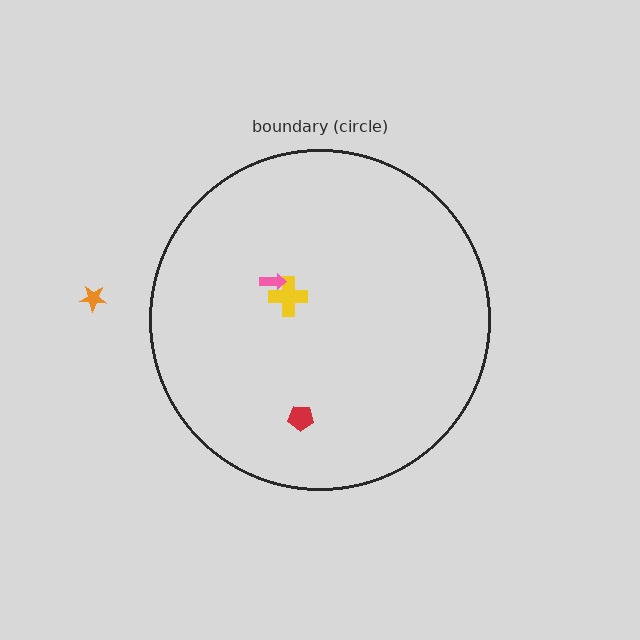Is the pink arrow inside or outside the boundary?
Inside.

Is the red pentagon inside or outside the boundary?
Inside.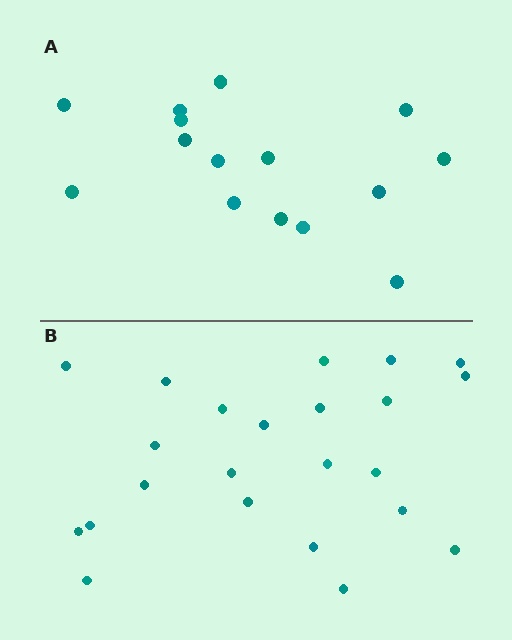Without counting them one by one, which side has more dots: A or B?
Region B (the bottom region) has more dots.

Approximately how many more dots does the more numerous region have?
Region B has roughly 8 or so more dots than region A.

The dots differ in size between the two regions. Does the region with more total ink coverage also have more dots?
No. Region A has more total ink coverage because its dots are larger, but region B actually contains more individual dots. Total area can be misleading — the number of items is what matters here.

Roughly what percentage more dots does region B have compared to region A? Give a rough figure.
About 55% more.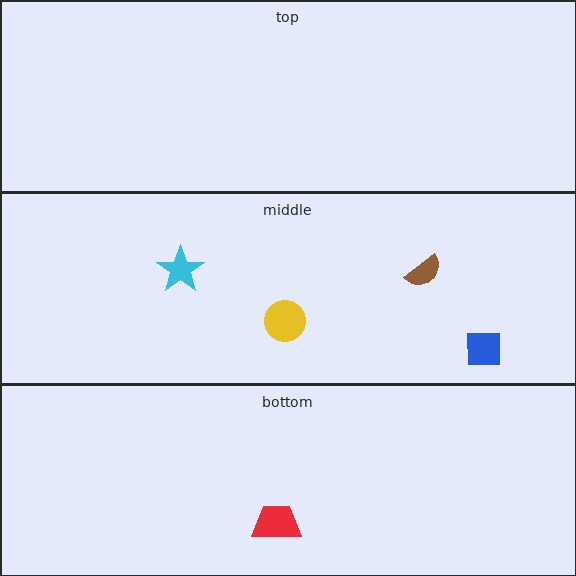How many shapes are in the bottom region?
1.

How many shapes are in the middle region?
4.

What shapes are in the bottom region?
The red trapezoid.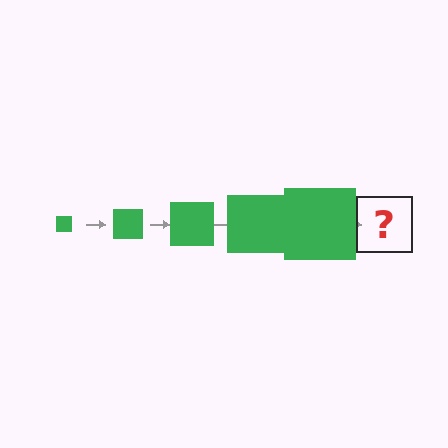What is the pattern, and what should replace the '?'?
The pattern is that the square gets progressively larger each step. The '?' should be a green square, larger than the previous one.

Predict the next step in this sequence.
The next step is a green square, larger than the previous one.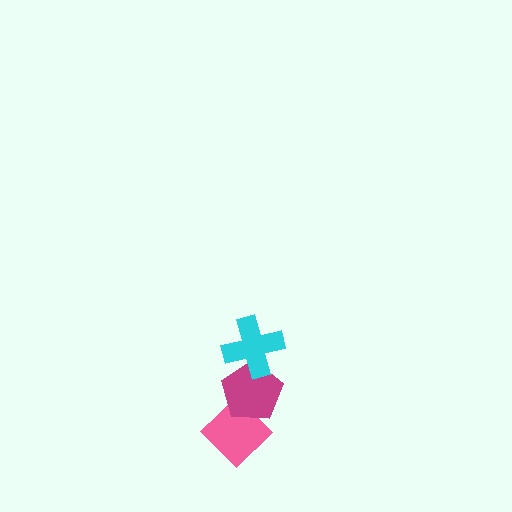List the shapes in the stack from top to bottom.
From top to bottom: the cyan cross, the magenta pentagon, the pink diamond.